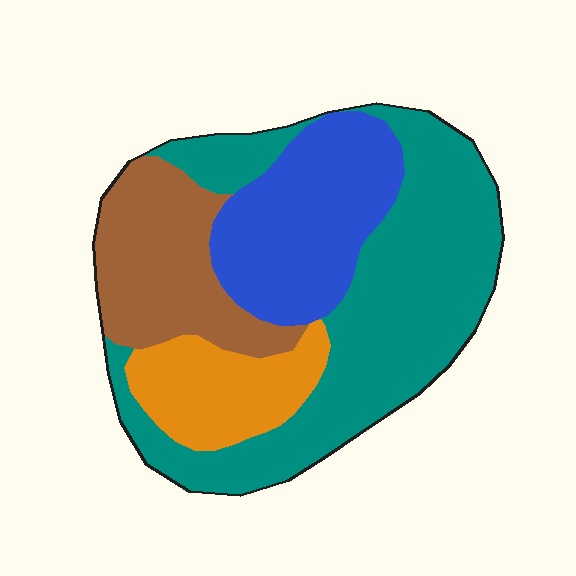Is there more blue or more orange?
Blue.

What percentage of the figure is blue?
Blue takes up about one quarter (1/4) of the figure.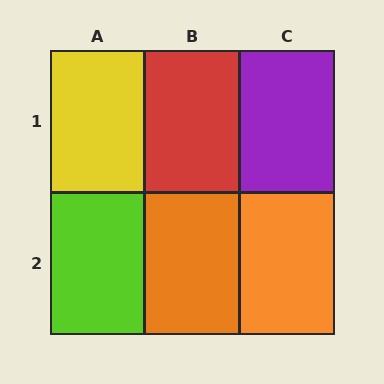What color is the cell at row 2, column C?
Orange.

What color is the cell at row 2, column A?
Lime.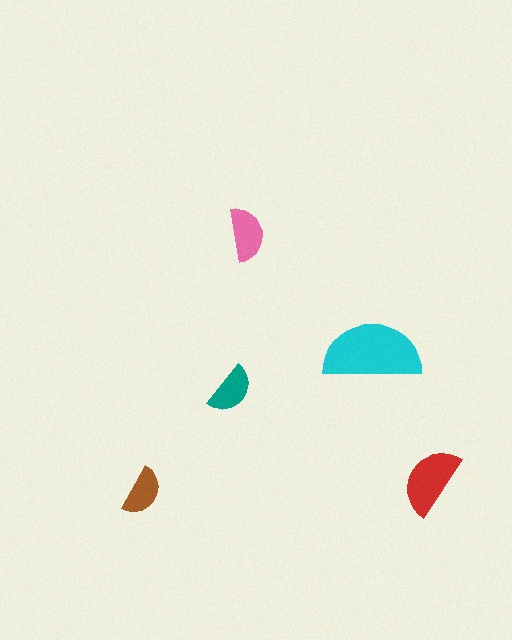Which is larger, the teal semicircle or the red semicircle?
The red one.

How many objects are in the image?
There are 5 objects in the image.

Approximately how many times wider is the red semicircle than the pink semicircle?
About 1.5 times wider.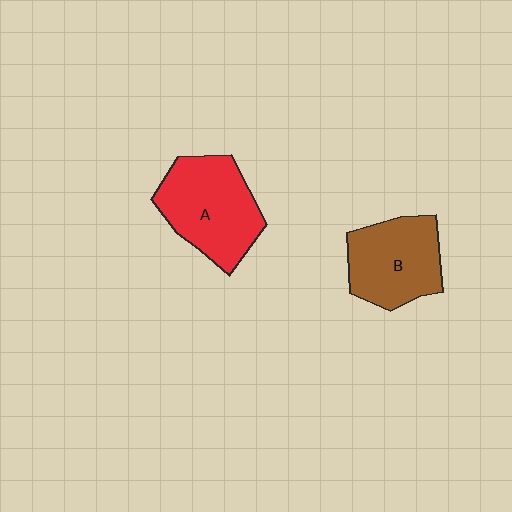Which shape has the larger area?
Shape A (red).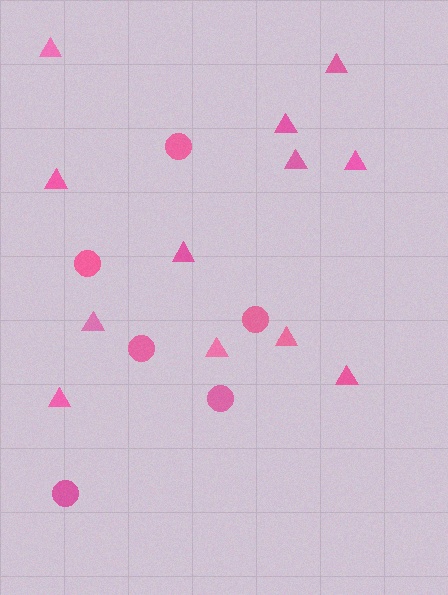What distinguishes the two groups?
There are 2 groups: one group of triangles (12) and one group of circles (6).